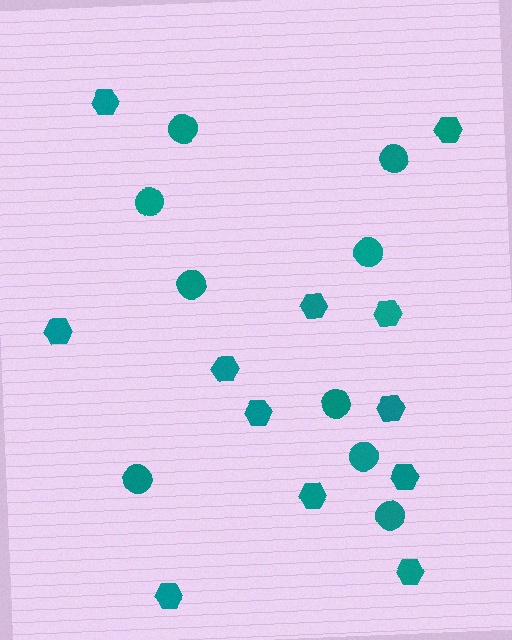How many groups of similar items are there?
There are 2 groups: one group of circles (9) and one group of hexagons (12).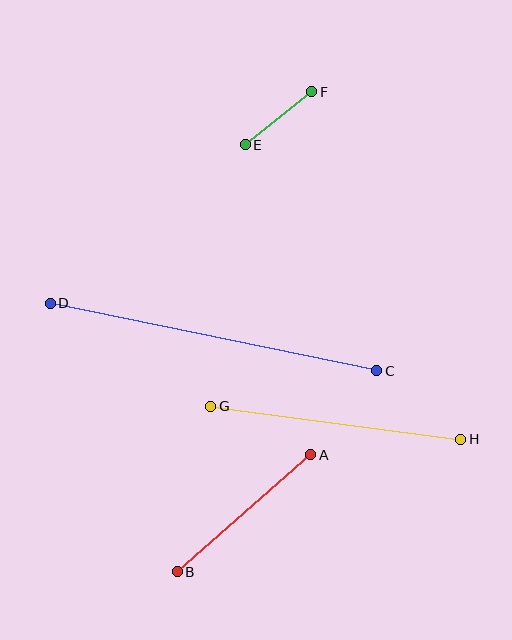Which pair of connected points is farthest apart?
Points C and D are farthest apart.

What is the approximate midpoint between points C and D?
The midpoint is at approximately (214, 337) pixels.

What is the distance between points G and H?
The distance is approximately 252 pixels.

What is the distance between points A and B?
The distance is approximately 178 pixels.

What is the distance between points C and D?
The distance is approximately 333 pixels.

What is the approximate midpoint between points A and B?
The midpoint is at approximately (244, 513) pixels.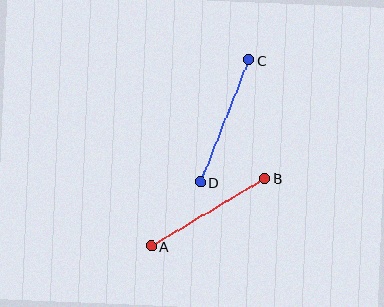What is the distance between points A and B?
The distance is approximately 132 pixels.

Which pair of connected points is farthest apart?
Points A and B are farthest apart.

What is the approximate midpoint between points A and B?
The midpoint is at approximately (208, 212) pixels.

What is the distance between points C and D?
The distance is approximately 131 pixels.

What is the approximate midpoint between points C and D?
The midpoint is at approximately (224, 121) pixels.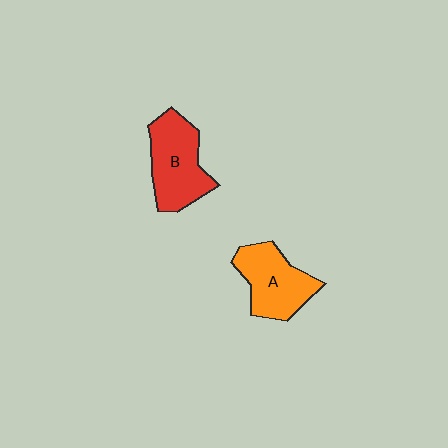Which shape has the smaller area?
Shape A (orange).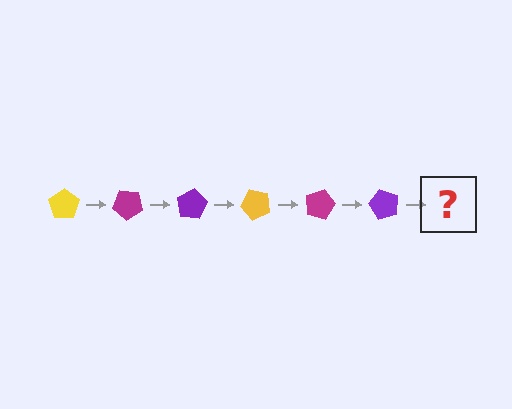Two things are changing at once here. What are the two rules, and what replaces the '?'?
The two rules are that it rotates 40 degrees each step and the color cycles through yellow, magenta, and purple. The '?' should be a yellow pentagon, rotated 240 degrees from the start.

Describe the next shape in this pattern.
It should be a yellow pentagon, rotated 240 degrees from the start.